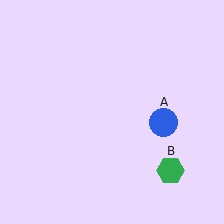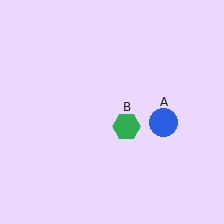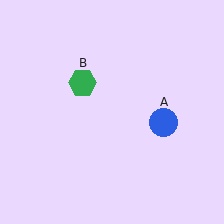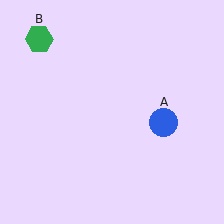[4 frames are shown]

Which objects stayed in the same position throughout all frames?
Blue circle (object A) remained stationary.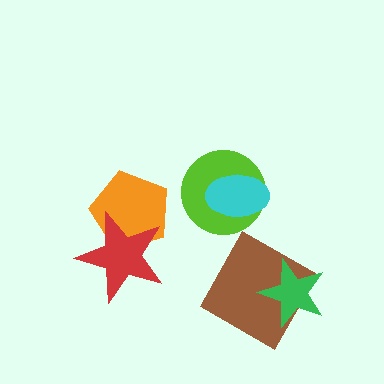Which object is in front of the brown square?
The green star is in front of the brown square.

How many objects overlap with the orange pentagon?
1 object overlaps with the orange pentagon.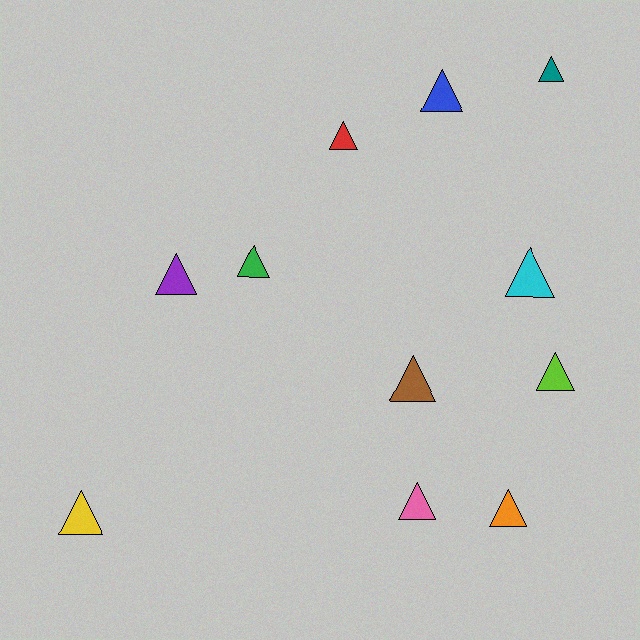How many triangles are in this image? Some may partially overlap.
There are 11 triangles.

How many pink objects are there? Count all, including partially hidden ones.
There is 1 pink object.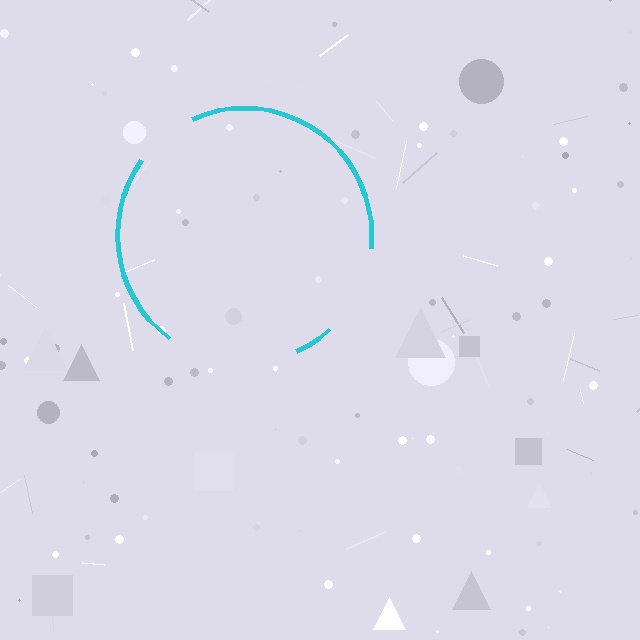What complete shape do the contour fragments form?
The contour fragments form a circle.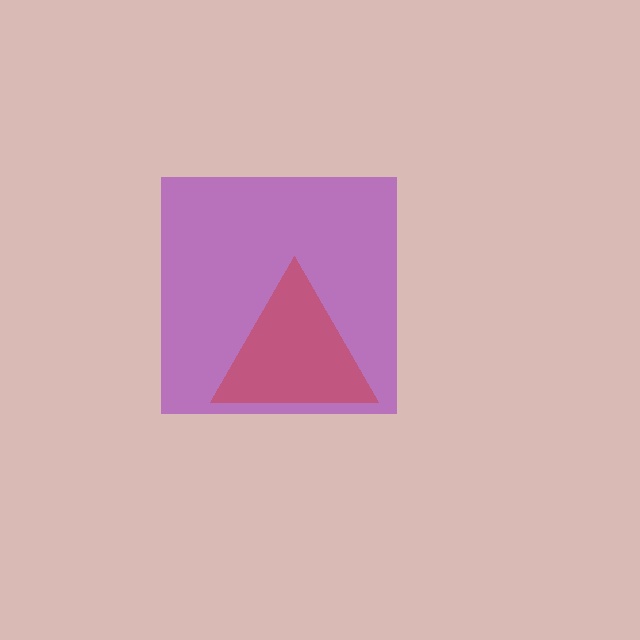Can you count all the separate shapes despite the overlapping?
Yes, there are 2 separate shapes.